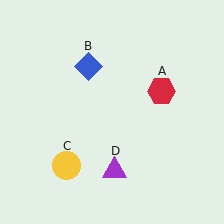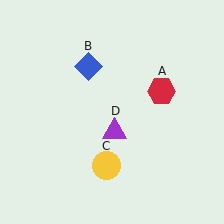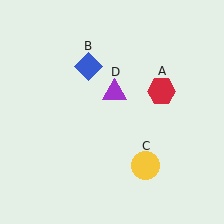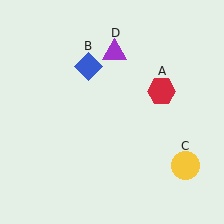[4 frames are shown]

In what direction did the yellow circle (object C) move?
The yellow circle (object C) moved right.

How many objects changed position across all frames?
2 objects changed position: yellow circle (object C), purple triangle (object D).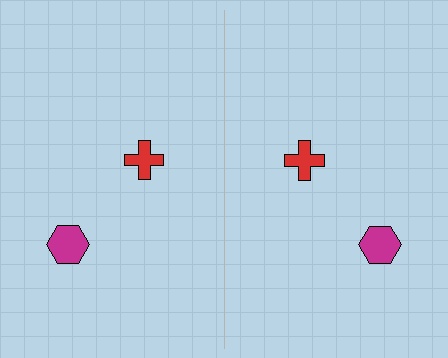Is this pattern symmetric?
Yes, this pattern has bilateral (reflection) symmetry.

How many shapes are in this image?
There are 4 shapes in this image.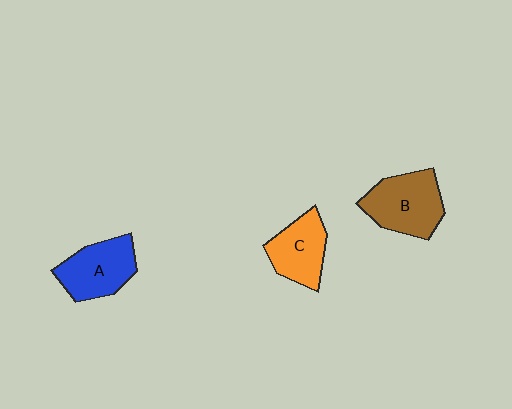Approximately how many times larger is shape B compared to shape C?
Approximately 1.3 times.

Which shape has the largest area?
Shape B (brown).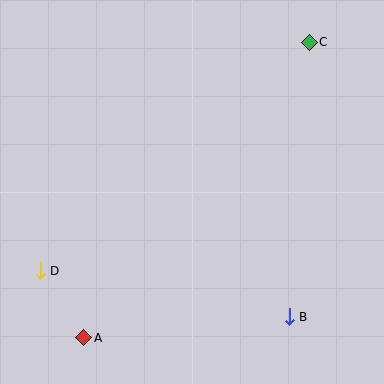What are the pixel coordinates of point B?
Point B is at (289, 317).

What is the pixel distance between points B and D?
The distance between B and D is 253 pixels.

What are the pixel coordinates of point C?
Point C is at (309, 42).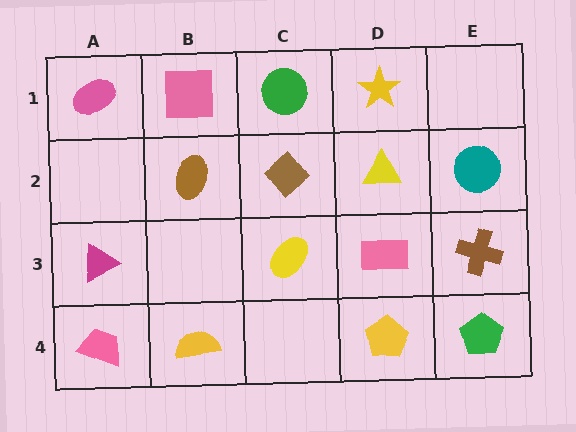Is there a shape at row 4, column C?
No, that cell is empty.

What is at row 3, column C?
A yellow ellipse.